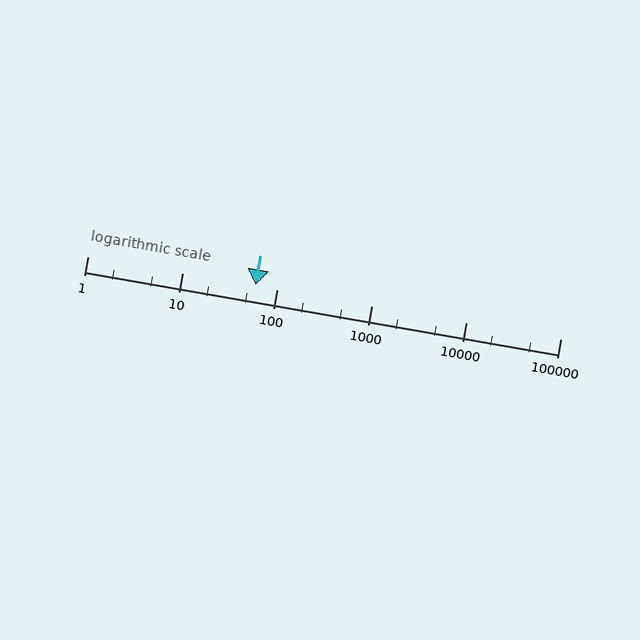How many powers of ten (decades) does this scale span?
The scale spans 5 decades, from 1 to 100000.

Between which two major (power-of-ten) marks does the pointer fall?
The pointer is between 10 and 100.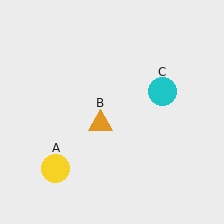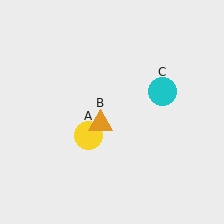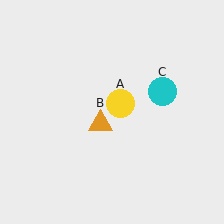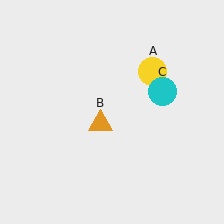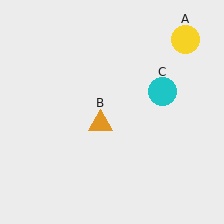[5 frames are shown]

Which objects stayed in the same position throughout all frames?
Orange triangle (object B) and cyan circle (object C) remained stationary.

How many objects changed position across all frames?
1 object changed position: yellow circle (object A).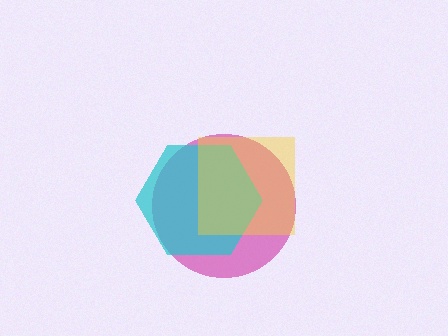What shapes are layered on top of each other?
The layered shapes are: a magenta circle, a cyan hexagon, a yellow square.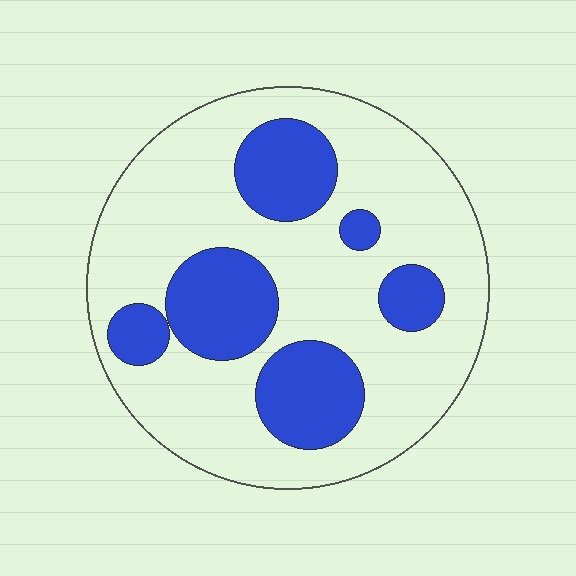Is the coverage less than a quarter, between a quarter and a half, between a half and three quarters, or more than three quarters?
Between a quarter and a half.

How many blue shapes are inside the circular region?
6.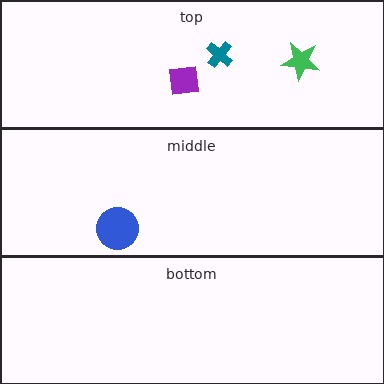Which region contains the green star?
The top region.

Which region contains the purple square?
The top region.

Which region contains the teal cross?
The top region.